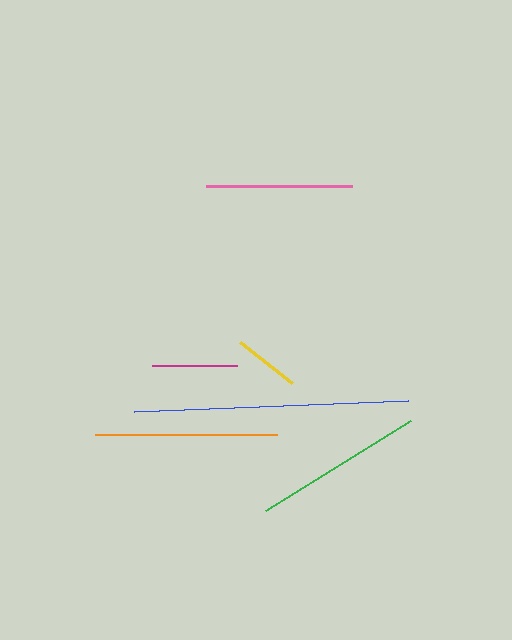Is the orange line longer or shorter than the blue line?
The blue line is longer than the orange line.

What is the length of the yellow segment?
The yellow segment is approximately 66 pixels long.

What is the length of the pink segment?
The pink segment is approximately 146 pixels long.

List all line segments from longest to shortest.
From longest to shortest: blue, orange, green, pink, magenta, yellow.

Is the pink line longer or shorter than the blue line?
The blue line is longer than the pink line.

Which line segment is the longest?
The blue line is the longest at approximately 274 pixels.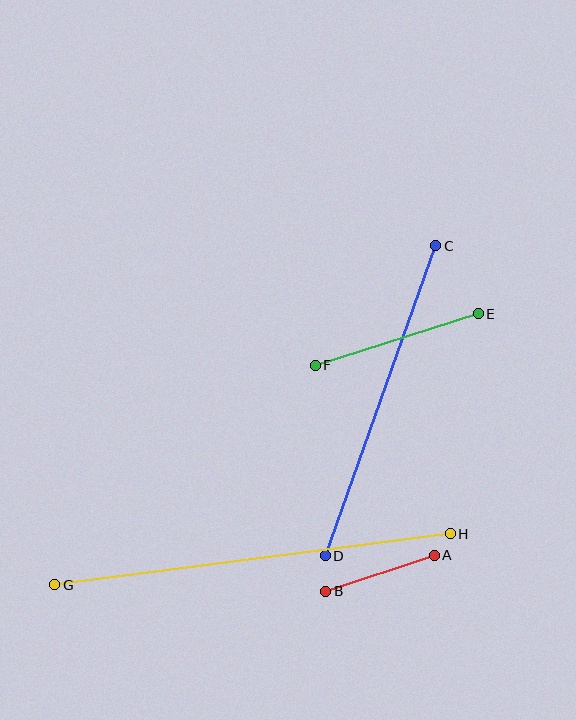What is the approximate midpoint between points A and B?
The midpoint is at approximately (380, 573) pixels.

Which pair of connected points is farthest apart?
Points G and H are farthest apart.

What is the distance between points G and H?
The distance is approximately 399 pixels.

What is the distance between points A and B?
The distance is approximately 114 pixels.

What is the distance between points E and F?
The distance is approximately 171 pixels.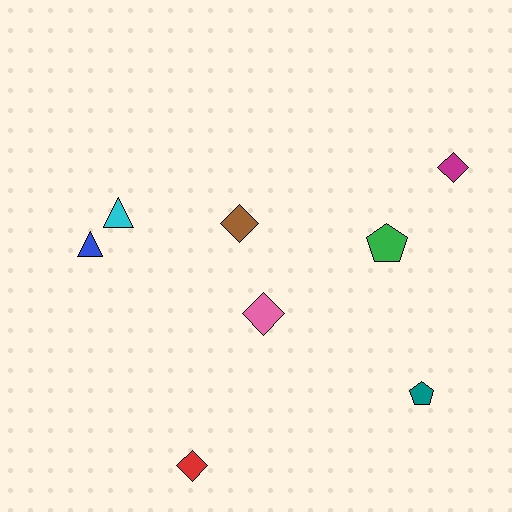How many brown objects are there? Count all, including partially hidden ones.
There is 1 brown object.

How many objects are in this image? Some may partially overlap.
There are 8 objects.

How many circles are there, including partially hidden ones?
There are no circles.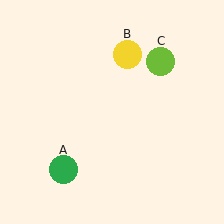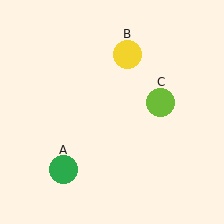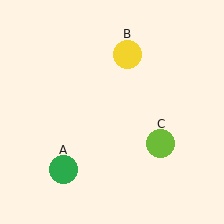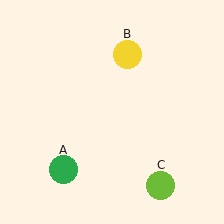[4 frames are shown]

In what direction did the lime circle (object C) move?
The lime circle (object C) moved down.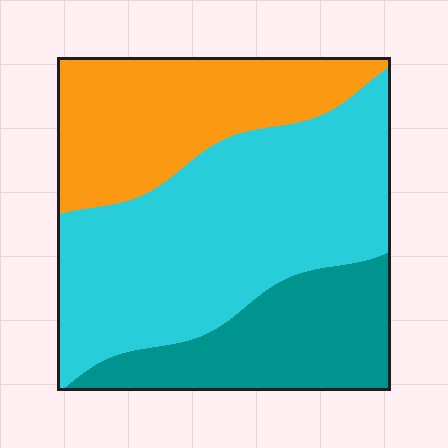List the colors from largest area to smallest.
From largest to smallest: cyan, orange, teal.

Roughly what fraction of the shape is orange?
Orange covers about 30% of the shape.